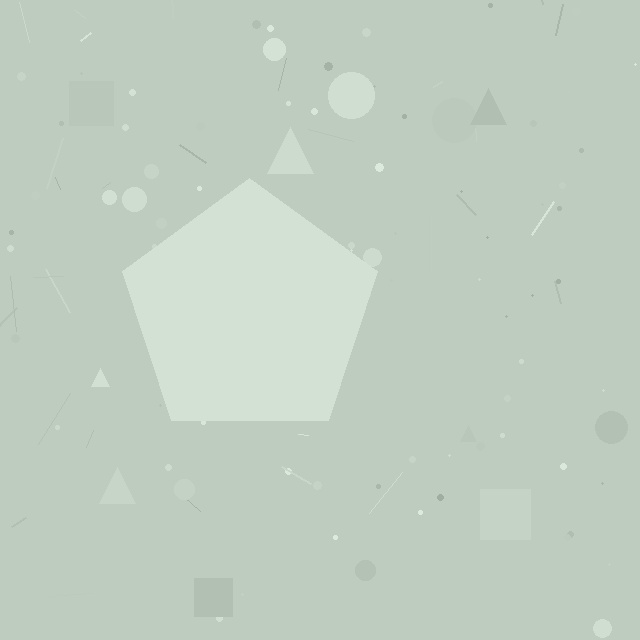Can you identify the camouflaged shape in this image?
The camouflaged shape is a pentagon.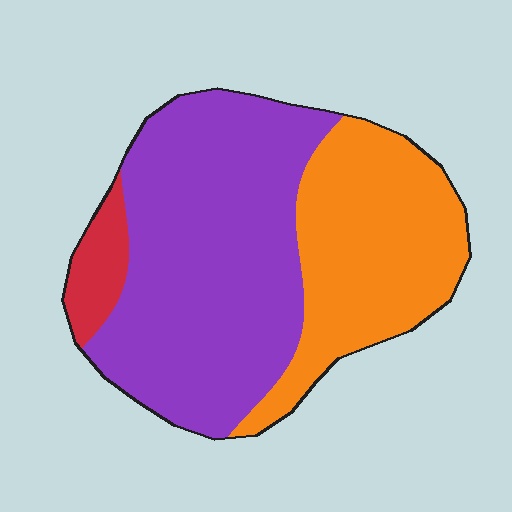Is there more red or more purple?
Purple.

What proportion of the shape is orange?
Orange takes up about one third (1/3) of the shape.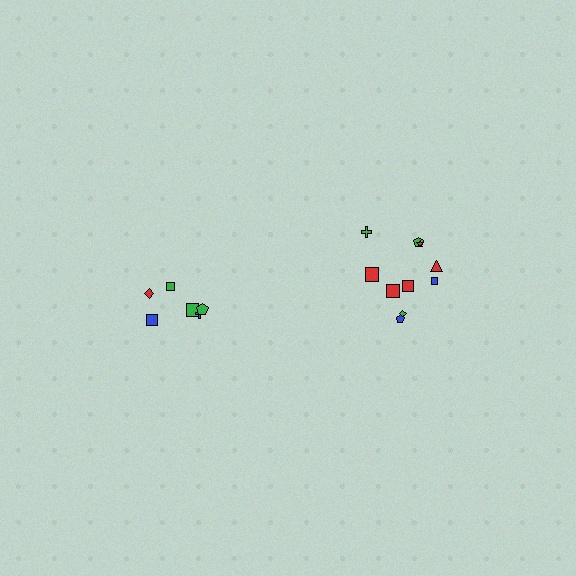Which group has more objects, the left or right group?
The right group.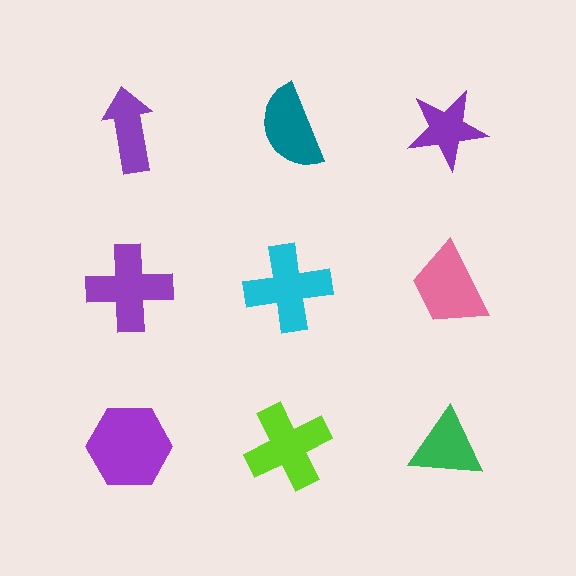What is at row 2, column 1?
A purple cross.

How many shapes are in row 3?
3 shapes.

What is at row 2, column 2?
A cyan cross.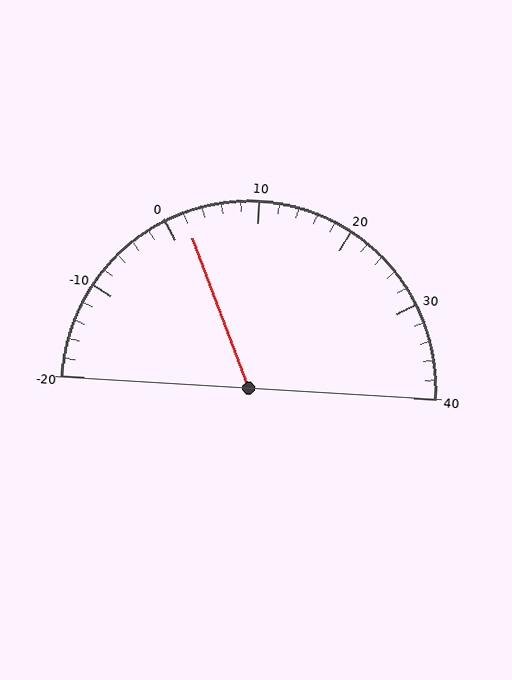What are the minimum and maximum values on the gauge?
The gauge ranges from -20 to 40.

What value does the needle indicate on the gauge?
The needle indicates approximately 2.